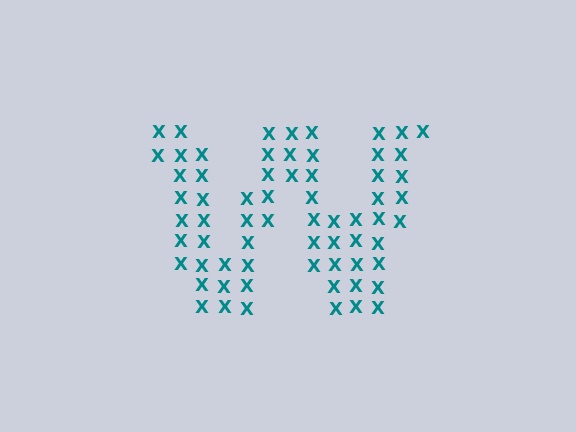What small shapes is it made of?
It is made of small letter X's.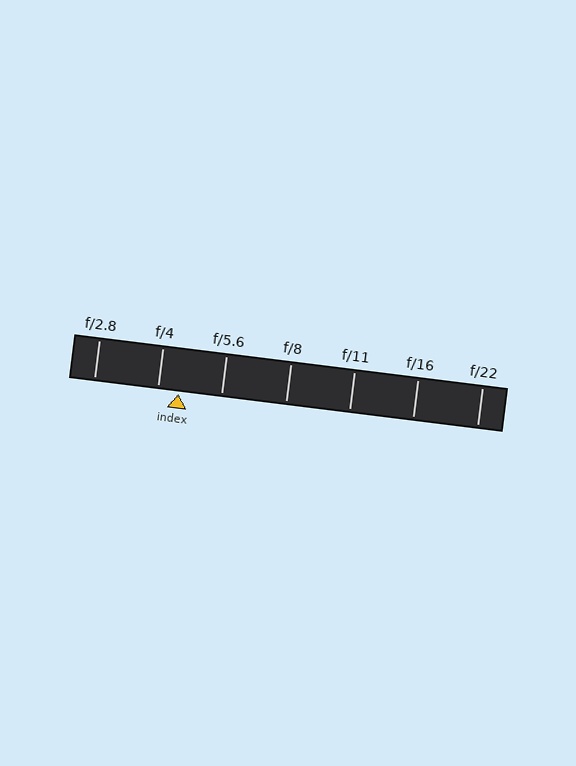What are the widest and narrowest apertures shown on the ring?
The widest aperture shown is f/2.8 and the narrowest is f/22.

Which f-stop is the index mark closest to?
The index mark is closest to f/4.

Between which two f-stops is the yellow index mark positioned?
The index mark is between f/4 and f/5.6.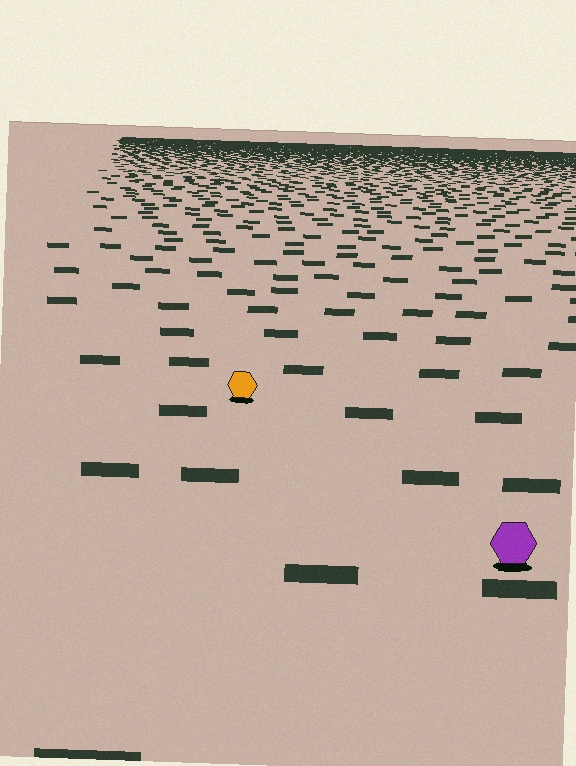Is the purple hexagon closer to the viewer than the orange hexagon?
Yes. The purple hexagon is closer — you can tell from the texture gradient: the ground texture is coarser near it.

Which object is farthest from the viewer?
The orange hexagon is farthest from the viewer. It appears smaller and the ground texture around it is denser.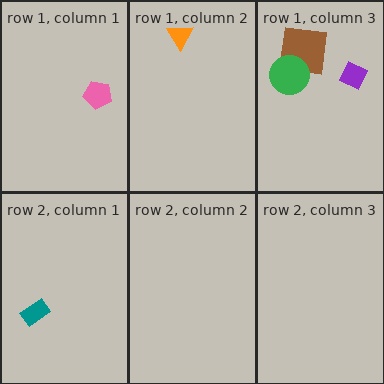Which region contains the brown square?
The row 1, column 3 region.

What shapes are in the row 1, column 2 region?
The orange triangle.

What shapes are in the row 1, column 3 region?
The brown square, the purple diamond, the green circle.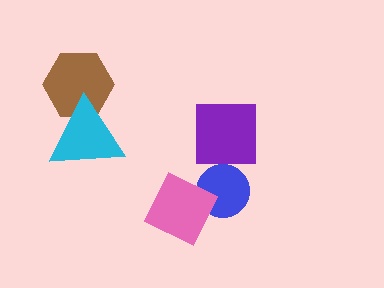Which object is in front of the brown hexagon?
The cyan triangle is in front of the brown hexagon.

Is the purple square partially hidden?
No, no other shape covers it.